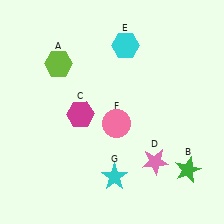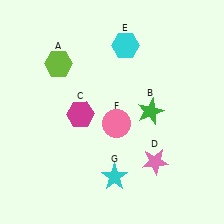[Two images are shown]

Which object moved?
The green star (B) moved up.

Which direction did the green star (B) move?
The green star (B) moved up.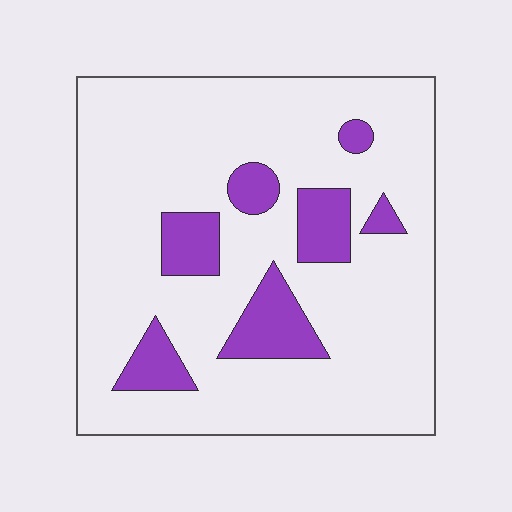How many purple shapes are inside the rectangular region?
7.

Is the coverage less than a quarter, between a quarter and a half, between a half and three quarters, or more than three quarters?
Less than a quarter.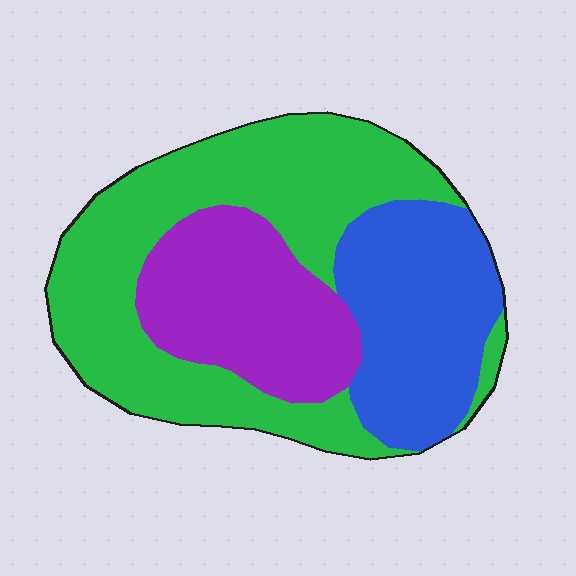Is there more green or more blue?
Green.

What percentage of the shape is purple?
Purple covers 25% of the shape.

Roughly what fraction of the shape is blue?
Blue takes up about one quarter (1/4) of the shape.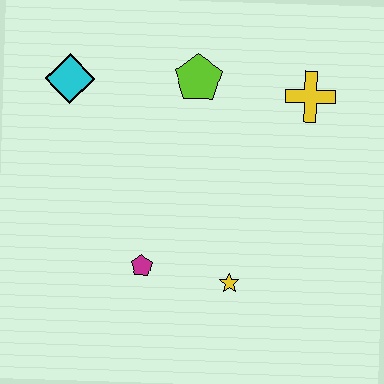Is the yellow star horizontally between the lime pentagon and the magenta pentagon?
No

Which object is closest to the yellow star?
The magenta pentagon is closest to the yellow star.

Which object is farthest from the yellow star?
The cyan diamond is farthest from the yellow star.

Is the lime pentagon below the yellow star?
No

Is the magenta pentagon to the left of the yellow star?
Yes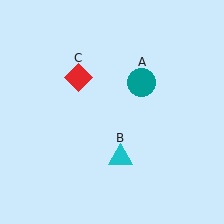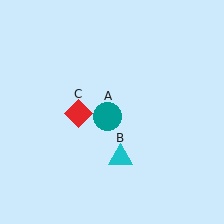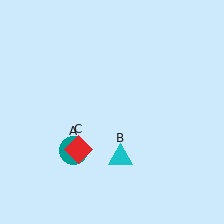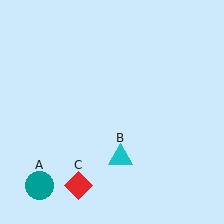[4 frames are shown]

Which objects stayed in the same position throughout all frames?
Cyan triangle (object B) remained stationary.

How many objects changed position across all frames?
2 objects changed position: teal circle (object A), red diamond (object C).